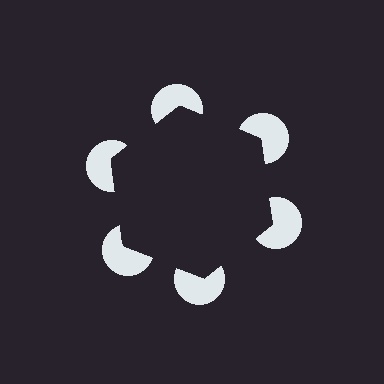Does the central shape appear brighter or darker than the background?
It typically appears slightly darker than the background, even though no actual brightness change is drawn.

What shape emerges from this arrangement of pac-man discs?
An illusory hexagon — its edges are inferred from the aligned wedge cuts in the pac-man discs, not physically drawn.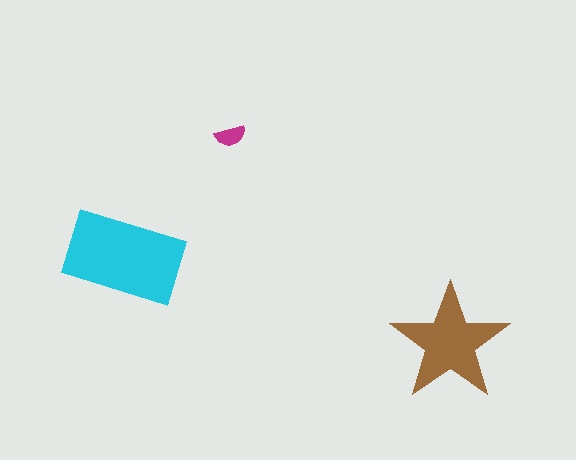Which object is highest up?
The magenta semicircle is topmost.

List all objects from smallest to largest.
The magenta semicircle, the brown star, the cyan rectangle.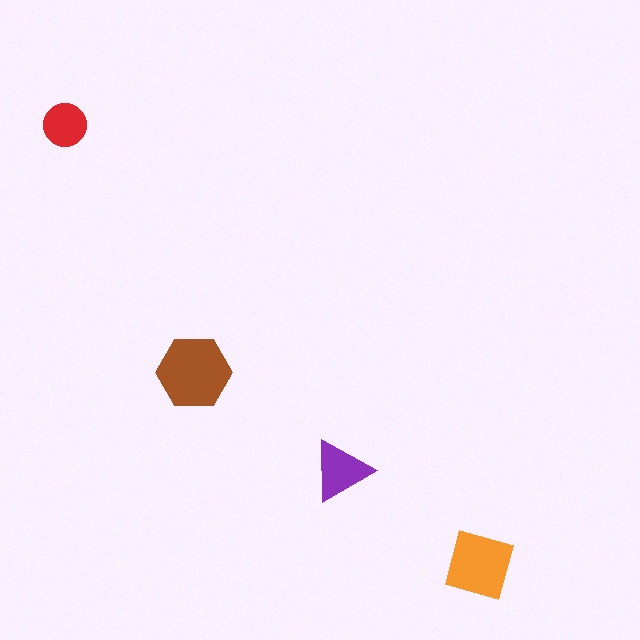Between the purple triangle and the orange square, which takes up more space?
The orange square.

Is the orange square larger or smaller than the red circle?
Larger.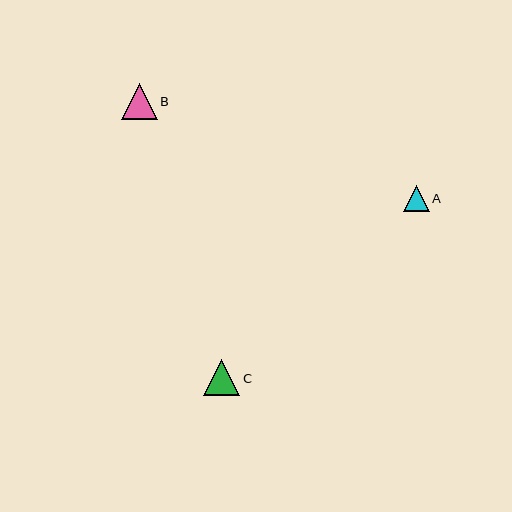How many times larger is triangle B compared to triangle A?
Triangle B is approximately 1.4 times the size of triangle A.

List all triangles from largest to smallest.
From largest to smallest: C, B, A.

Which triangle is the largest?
Triangle C is the largest with a size of approximately 36 pixels.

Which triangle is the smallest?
Triangle A is the smallest with a size of approximately 25 pixels.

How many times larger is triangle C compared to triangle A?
Triangle C is approximately 1.4 times the size of triangle A.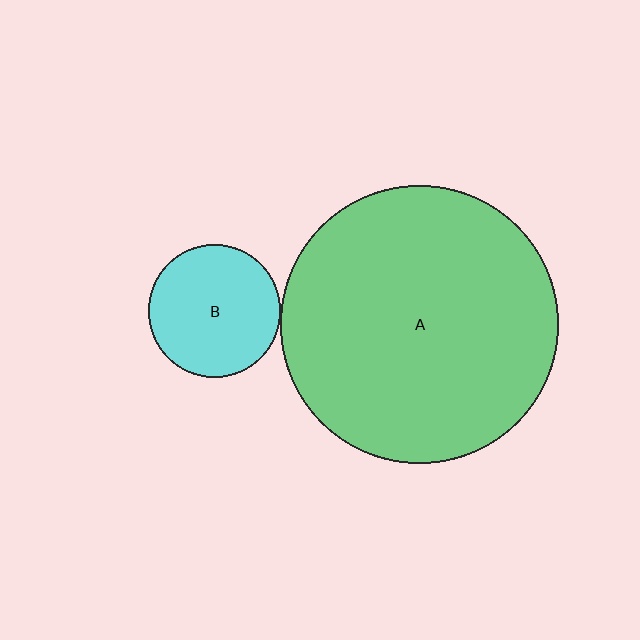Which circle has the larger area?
Circle A (green).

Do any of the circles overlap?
No, none of the circles overlap.